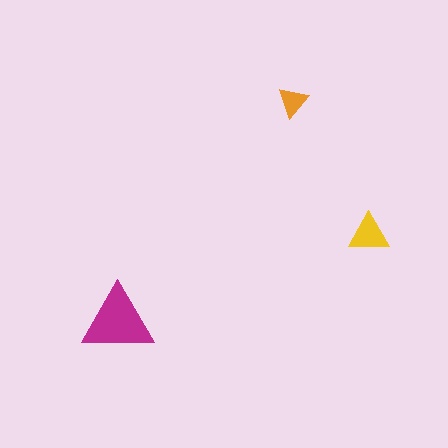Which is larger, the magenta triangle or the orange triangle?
The magenta one.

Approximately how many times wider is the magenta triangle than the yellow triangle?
About 2 times wider.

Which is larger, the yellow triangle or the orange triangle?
The yellow one.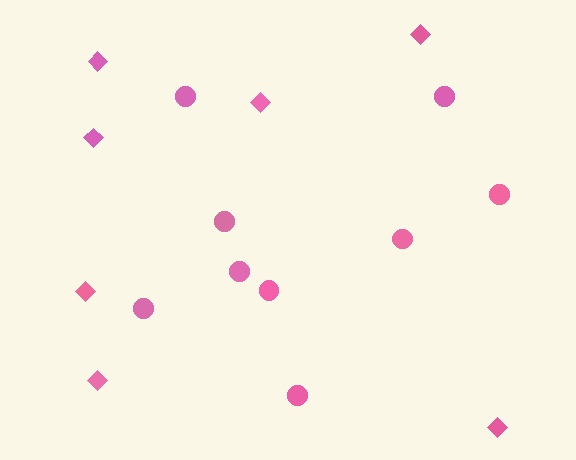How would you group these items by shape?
There are 2 groups: one group of diamonds (7) and one group of circles (9).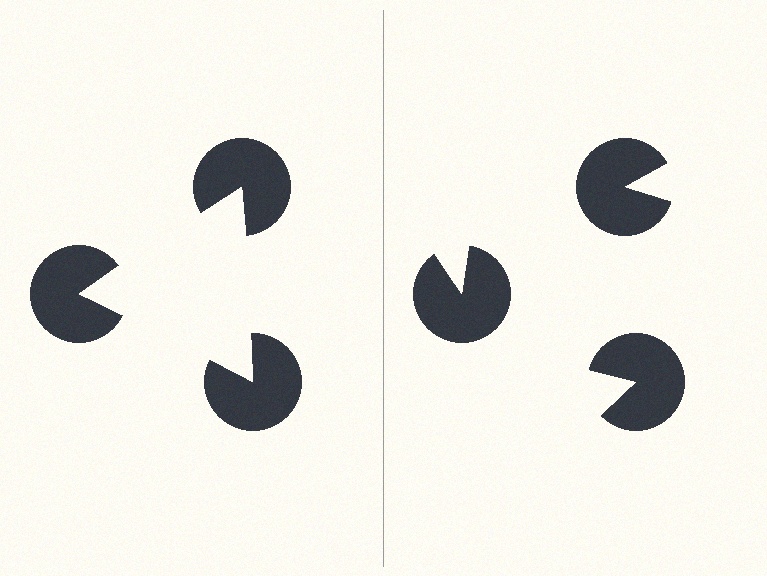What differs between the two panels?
The pac-man discs are positioned identically on both sides; only the wedge orientations differ. On the left they align to a triangle; on the right they are misaligned.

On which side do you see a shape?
An illusory triangle appears on the left side. On the right side the wedge cuts are rotated, so no coherent shape forms.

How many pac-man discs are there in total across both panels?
6 — 3 on each side.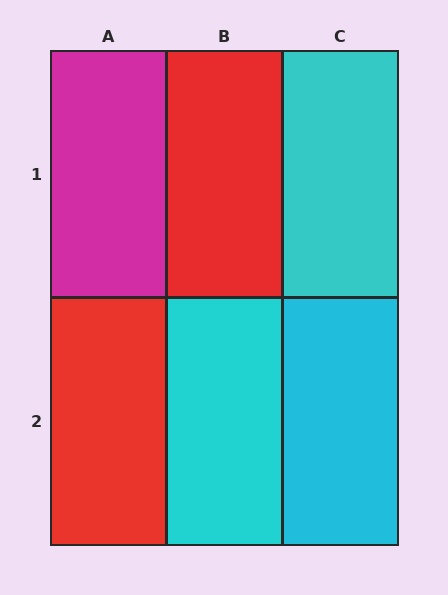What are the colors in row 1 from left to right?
Magenta, red, cyan.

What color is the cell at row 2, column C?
Cyan.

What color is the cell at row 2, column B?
Cyan.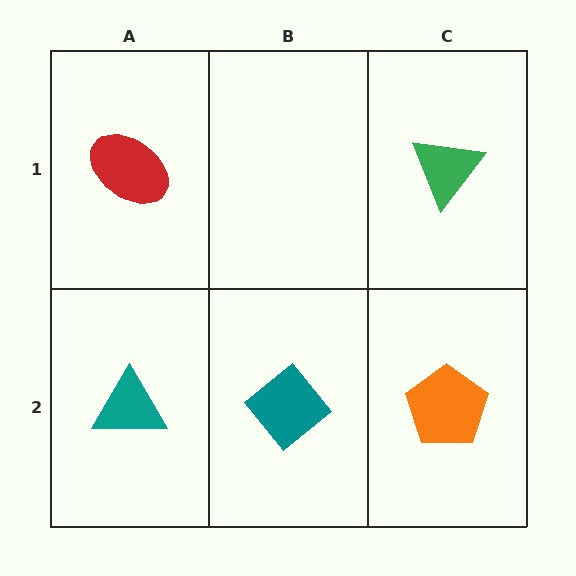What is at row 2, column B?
A teal diamond.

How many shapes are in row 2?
3 shapes.